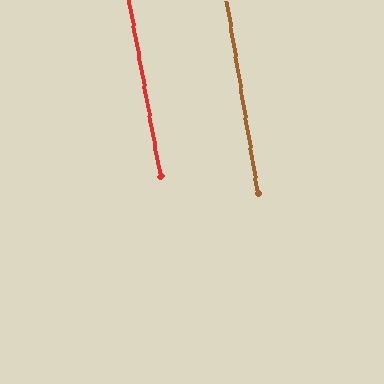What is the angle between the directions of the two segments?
Approximately 1 degree.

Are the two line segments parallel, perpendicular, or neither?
Parallel — their directions differ by only 1.0°.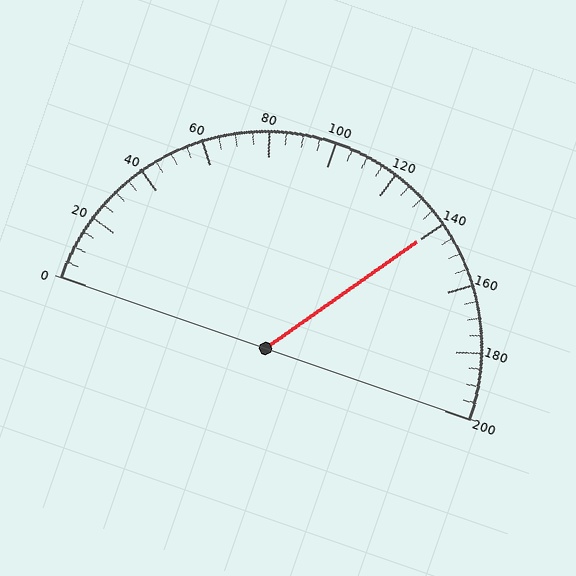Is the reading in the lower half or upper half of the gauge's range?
The reading is in the upper half of the range (0 to 200).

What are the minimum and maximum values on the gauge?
The gauge ranges from 0 to 200.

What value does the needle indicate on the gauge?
The needle indicates approximately 140.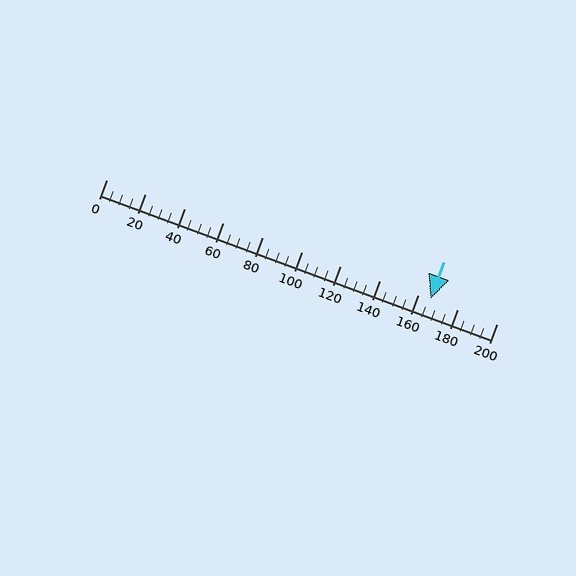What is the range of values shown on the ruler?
The ruler shows values from 0 to 200.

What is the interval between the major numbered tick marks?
The major tick marks are spaced 20 units apart.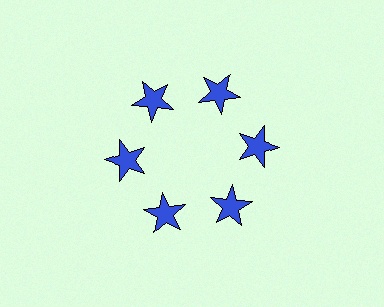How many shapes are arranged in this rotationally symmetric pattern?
There are 6 shapes, arranged in 6 groups of 1.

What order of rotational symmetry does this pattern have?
This pattern has 6-fold rotational symmetry.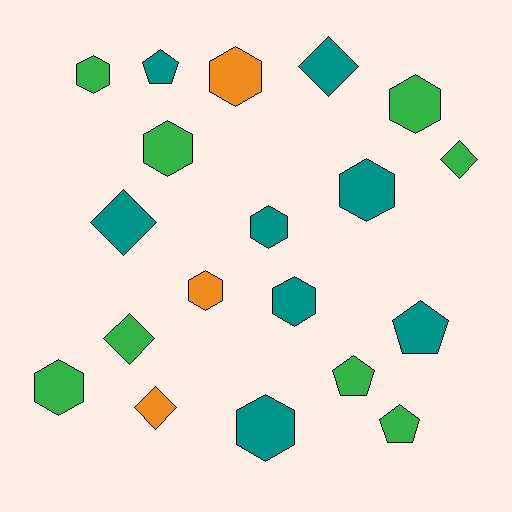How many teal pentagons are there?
There are 2 teal pentagons.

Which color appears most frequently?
Green, with 8 objects.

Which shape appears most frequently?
Hexagon, with 10 objects.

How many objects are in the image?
There are 19 objects.